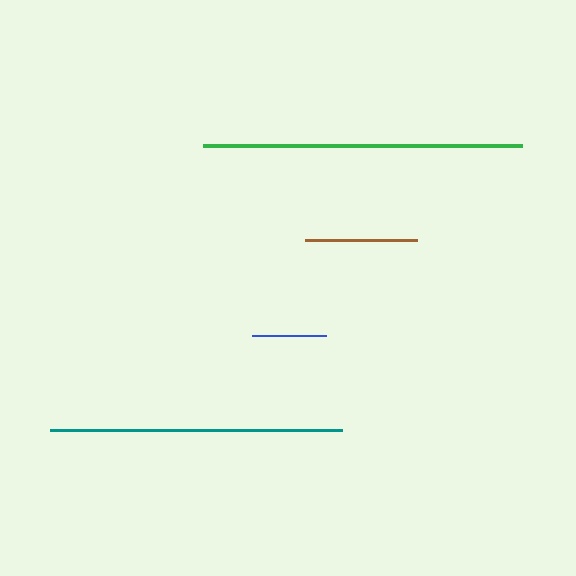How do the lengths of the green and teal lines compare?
The green and teal lines are approximately the same length.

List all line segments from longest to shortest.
From longest to shortest: green, teal, brown, blue.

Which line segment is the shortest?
The blue line is the shortest at approximately 75 pixels.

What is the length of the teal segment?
The teal segment is approximately 292 pixels long.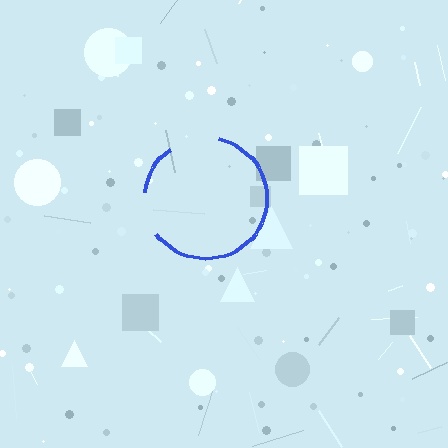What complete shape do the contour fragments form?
The contour fragments form a circle.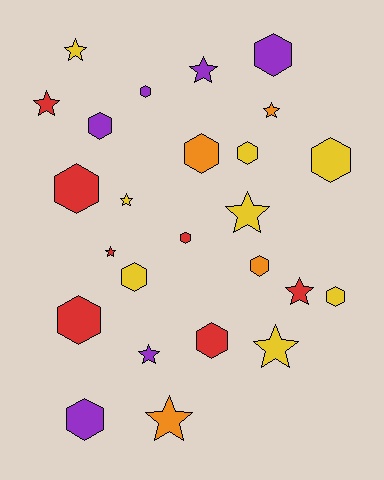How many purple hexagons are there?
There are 4 purple hexagons.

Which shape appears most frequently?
Hexagon, with 14 objects.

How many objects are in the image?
There are 25 objects.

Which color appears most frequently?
Yellow, with 8 objects.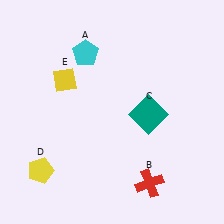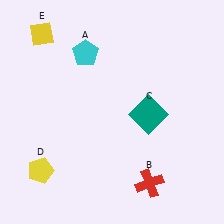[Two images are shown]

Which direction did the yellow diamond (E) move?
The yellow diamond (E) moved up.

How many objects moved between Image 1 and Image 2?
1 object moved between the two images.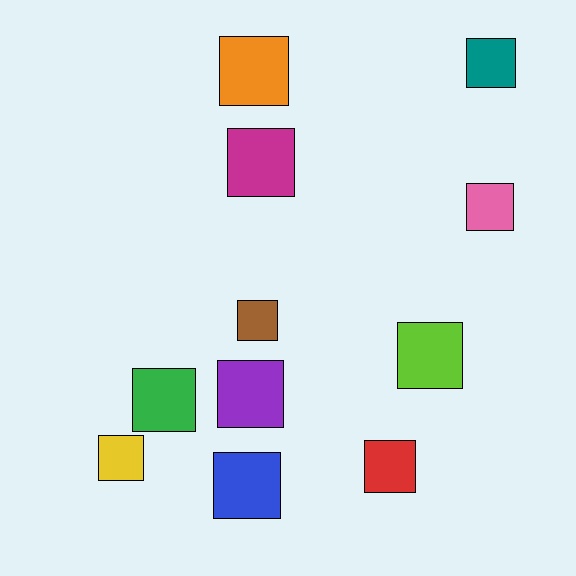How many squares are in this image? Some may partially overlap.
There are 11 squares.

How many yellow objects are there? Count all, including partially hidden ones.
There is 1 yellow object.